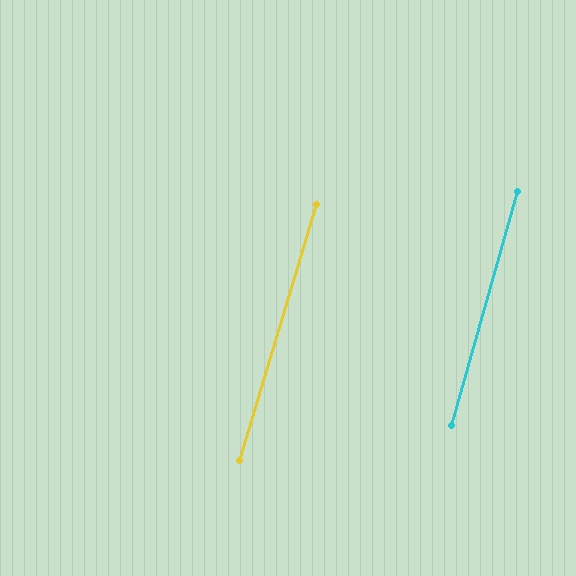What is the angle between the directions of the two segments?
Approximately 1 degree.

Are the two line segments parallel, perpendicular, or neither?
Parallel — their directions differ by only 0.9°.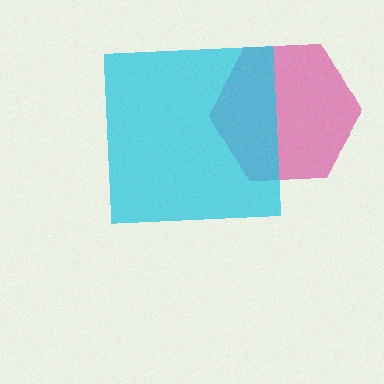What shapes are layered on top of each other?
The layered shapes are: a magenta hexagon, a cyan square.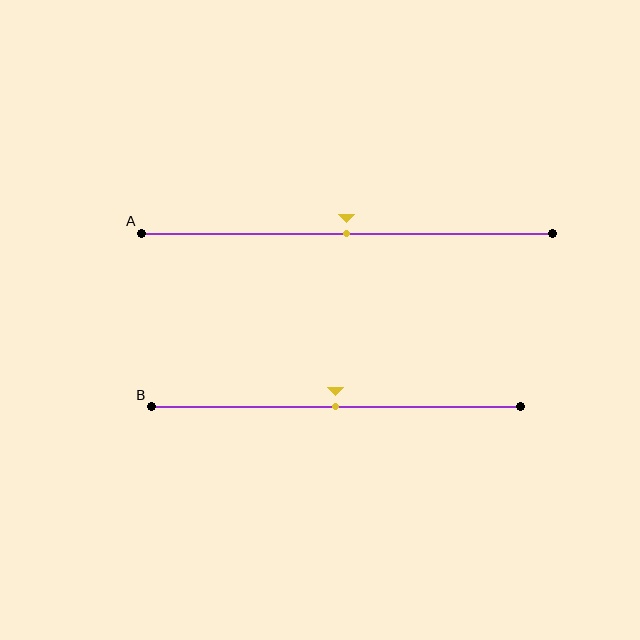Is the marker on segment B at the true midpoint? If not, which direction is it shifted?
Yes, the marker on segment B is at the true midpoint.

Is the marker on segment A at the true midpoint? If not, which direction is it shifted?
Yes, the marker on segment A is at the true midpoint.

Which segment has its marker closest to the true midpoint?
Segment A has its marker closest to the true midpoint.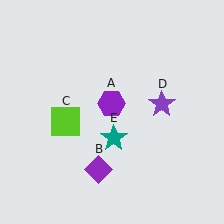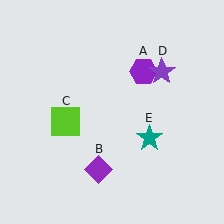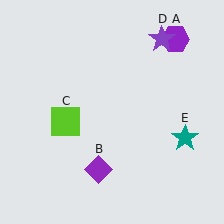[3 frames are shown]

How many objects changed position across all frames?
3 objects changed position: purple hexagon (object A), purple star (object D), teal star (object E).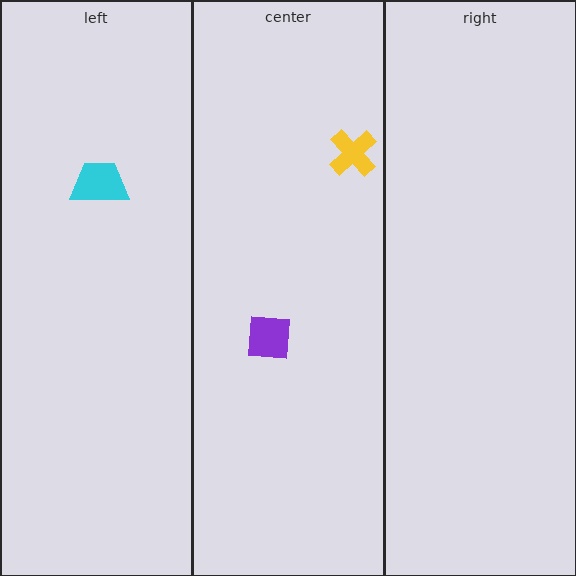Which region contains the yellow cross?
The center region.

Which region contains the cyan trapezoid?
The left region.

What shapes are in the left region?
The cyan trapezoid.